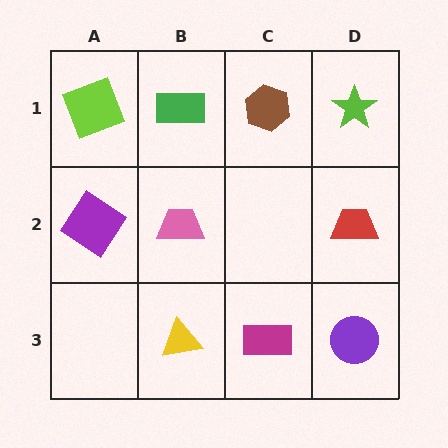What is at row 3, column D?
A purple circle.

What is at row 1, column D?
A lime star.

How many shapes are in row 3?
3 shapes.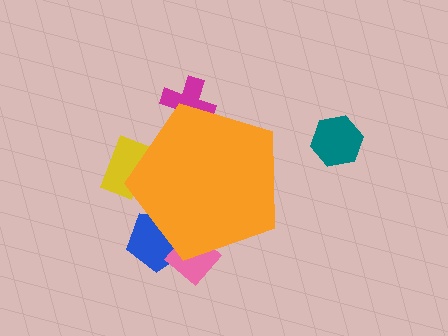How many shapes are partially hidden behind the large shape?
4 shapes are partially hidden.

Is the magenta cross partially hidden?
Yes, the magenta cross is partially hidden behind the orange pentagon.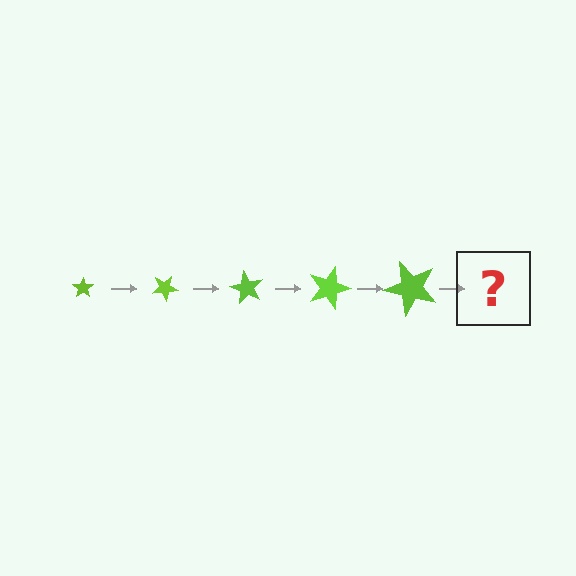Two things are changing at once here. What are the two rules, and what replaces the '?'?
The two rules are that the star grows larger each step and it rotates 30 degrees each step. The '?' should be a star, larger than the previous one and rotated 150 degrees from the start.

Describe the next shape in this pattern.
It should be a star, larger than the previous one and rotated 150 degrees from the start.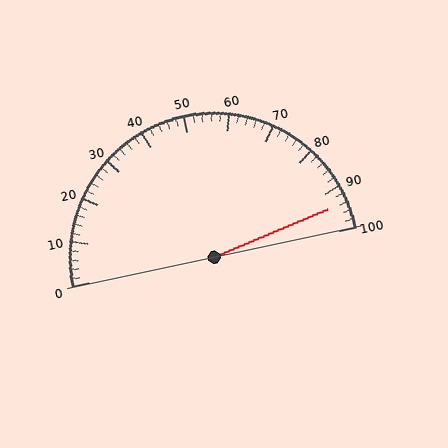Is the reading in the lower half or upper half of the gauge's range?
The reading is in the upper half of the range (0 to 100).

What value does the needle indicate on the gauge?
The needle indicates approximately 94.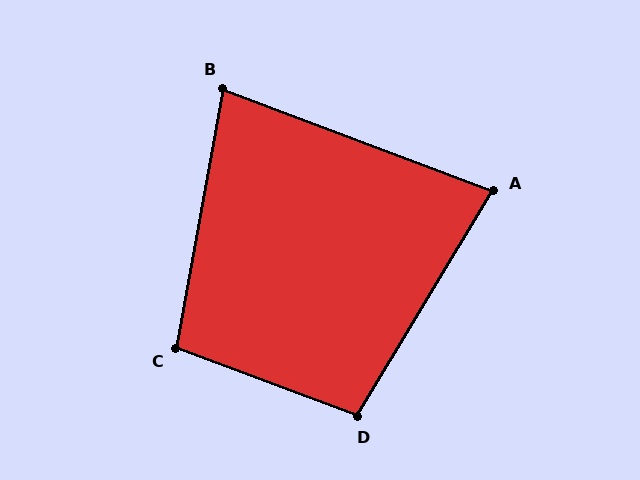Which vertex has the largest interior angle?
D, at approximately 100 degrees.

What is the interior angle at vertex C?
Approximately 100 degrees (obtuse).